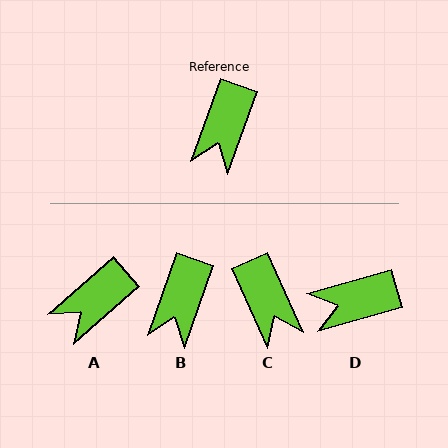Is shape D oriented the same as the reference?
No, it is off by about 55 degrees.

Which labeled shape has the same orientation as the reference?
B.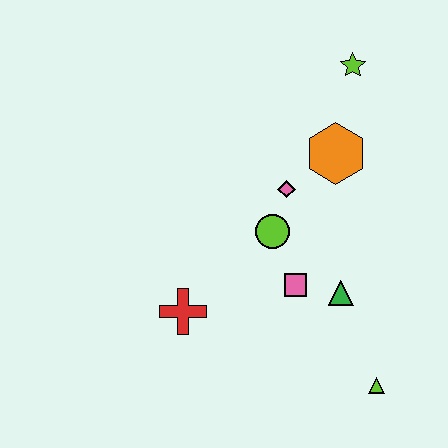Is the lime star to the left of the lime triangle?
Yes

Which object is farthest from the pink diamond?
The lime triangle is farthest from the pink diamond.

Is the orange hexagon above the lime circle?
Yes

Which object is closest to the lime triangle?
The green triangle is closest to the lime triangle.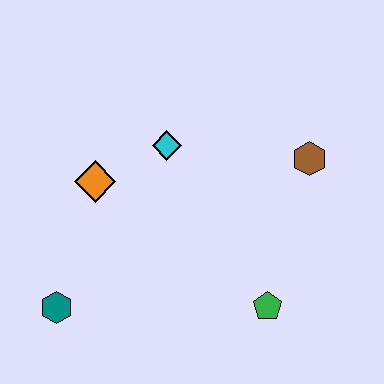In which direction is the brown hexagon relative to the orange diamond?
The brown hexagon is to the right of the orange diamond.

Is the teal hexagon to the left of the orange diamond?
Yes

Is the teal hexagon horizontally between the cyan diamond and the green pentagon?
No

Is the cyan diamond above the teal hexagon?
Yes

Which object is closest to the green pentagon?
The brown hexagon is closest to the green pentagon.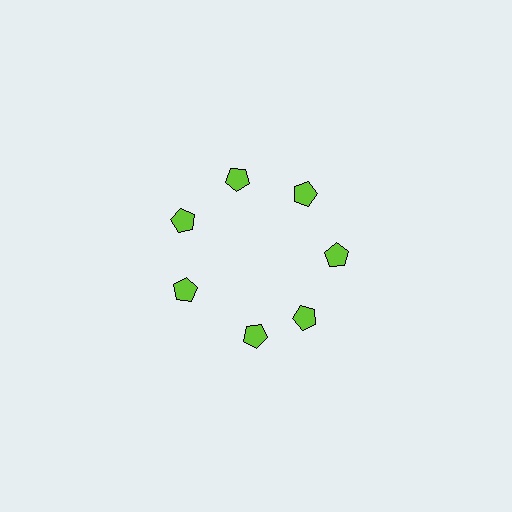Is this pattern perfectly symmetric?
No. The 7 lime pentagons are arranged in a ring, but one element near the 6 o'clock position is rotated out of alignment along the ring, breaking the 7-fold rotational symmetry.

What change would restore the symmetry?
The symmetry would be restored by rotating it back into even spacing with its neighbors so that all 7 pentagons sit at equal angles and equal distance from the center.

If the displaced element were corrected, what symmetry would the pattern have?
It would have 7-fold rotational symmetry — the pattern would map onto itself every 51 degrees.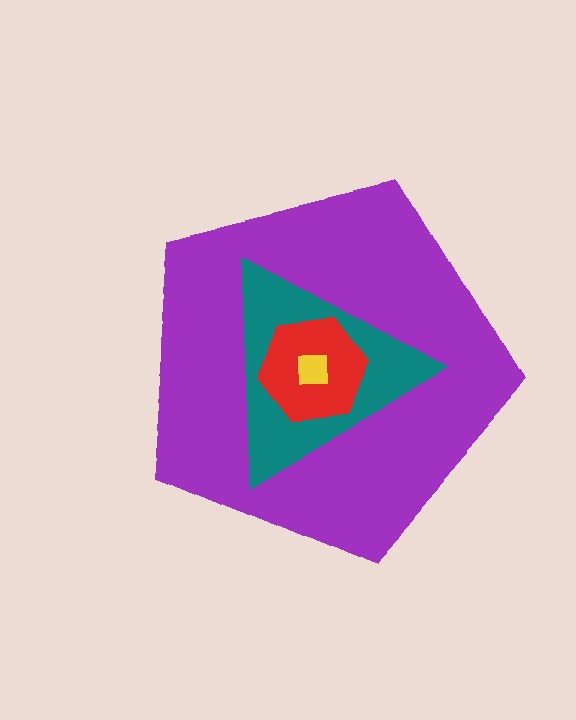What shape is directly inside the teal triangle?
The red hexagon.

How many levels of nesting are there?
4.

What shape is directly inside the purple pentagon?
The teal triangle.